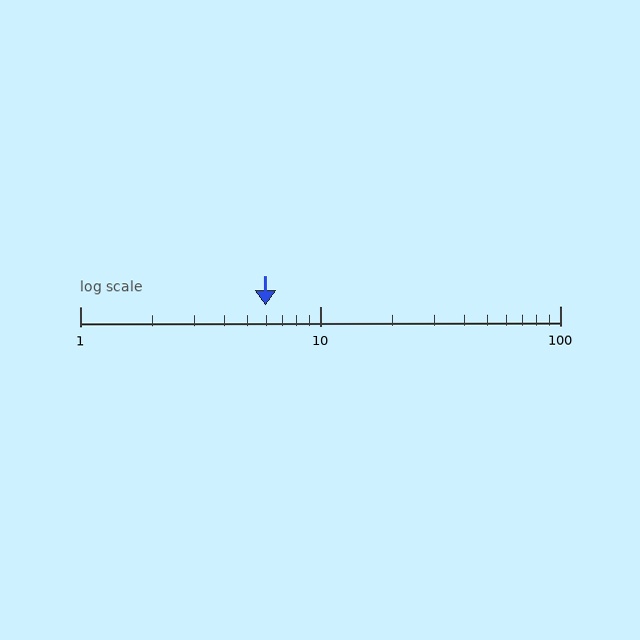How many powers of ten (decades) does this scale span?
The scale spans 2 decades, from 1 to 100.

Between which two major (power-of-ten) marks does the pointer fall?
The pointer is between 1 and 10.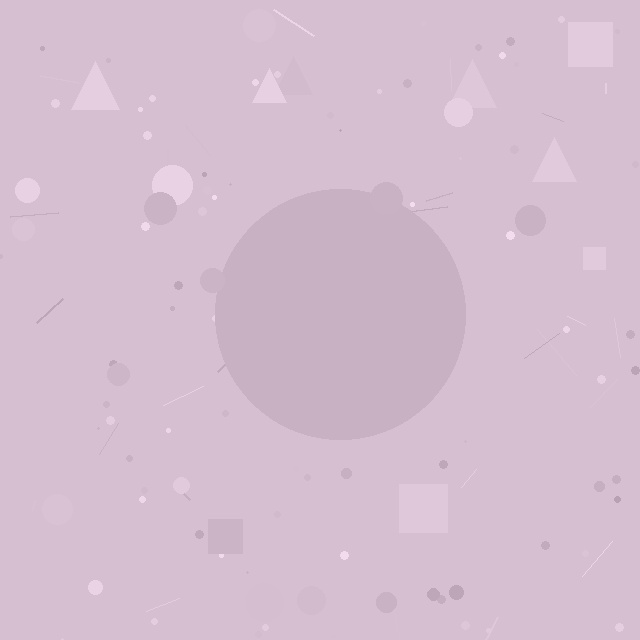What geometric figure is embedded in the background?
A circle is embedded in the background.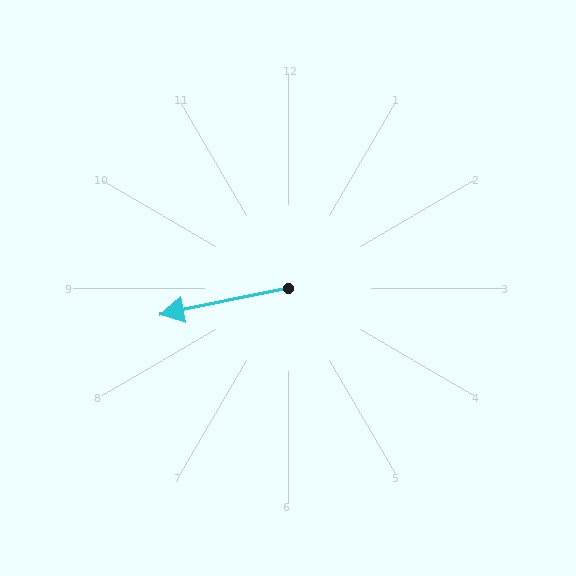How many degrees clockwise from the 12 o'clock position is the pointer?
Approximately 259 degrees.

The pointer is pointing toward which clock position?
Roughly 9 o'clock.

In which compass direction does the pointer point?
West.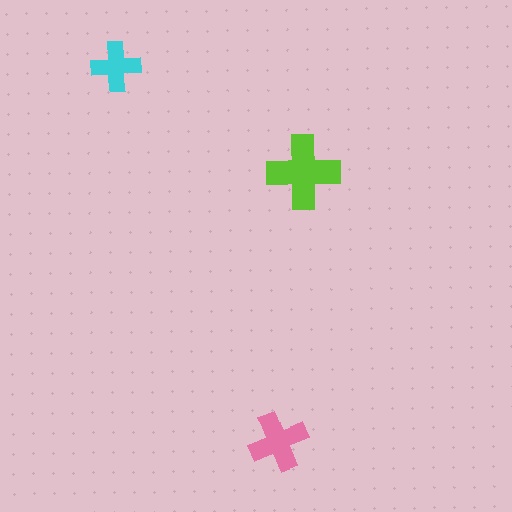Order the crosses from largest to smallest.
the lime one, the pink one, the cyan one.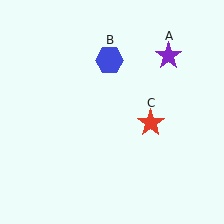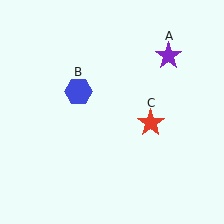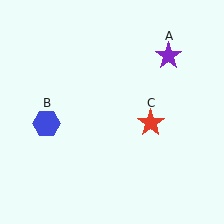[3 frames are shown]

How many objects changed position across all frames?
1 object changed position: blue hexagon (object B).